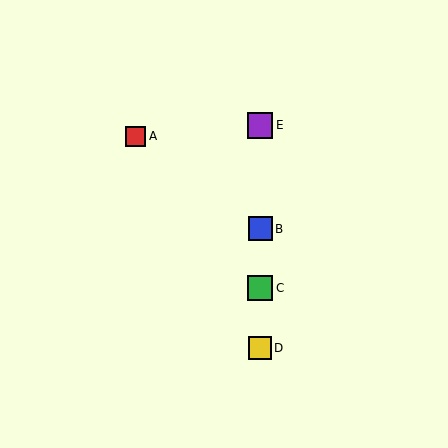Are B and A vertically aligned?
No, B is at x≈260 and A is at x≈135.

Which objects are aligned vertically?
Objects B, C, D, E are aligned vertically.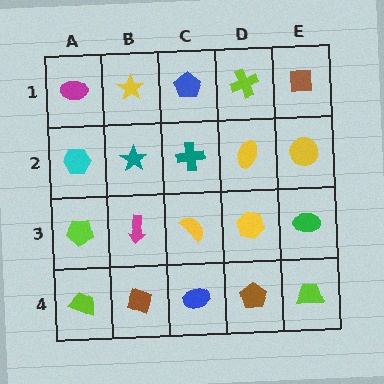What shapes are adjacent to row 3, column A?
A cyan hexagon (row 2, column A), a lime trapezoid (row 4, column A), a magenta arrow (row 3, column B).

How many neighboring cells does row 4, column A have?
2.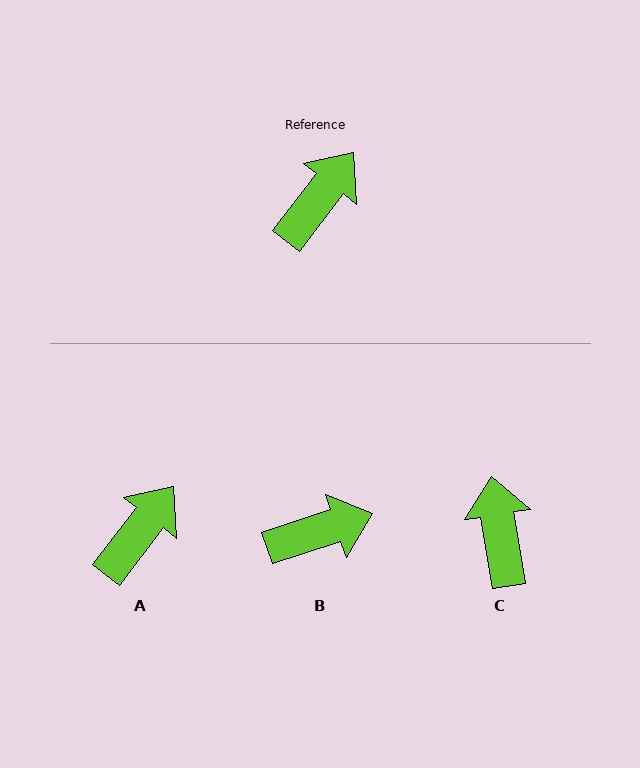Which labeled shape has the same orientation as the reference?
A.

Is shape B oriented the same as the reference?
No, it is off by about 35 degrees.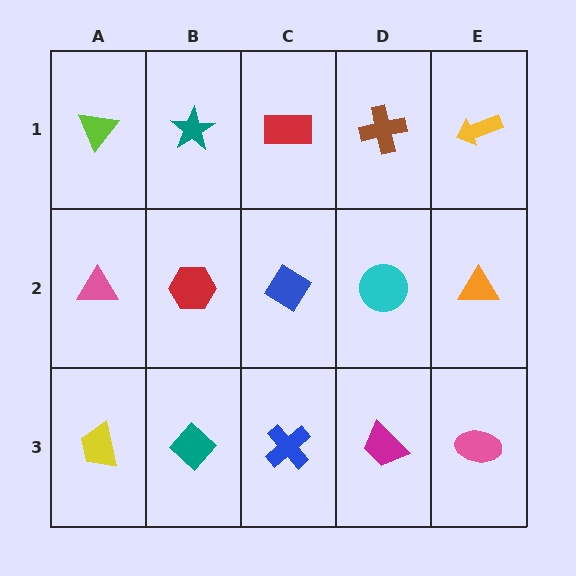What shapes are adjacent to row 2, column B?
A teal star (row 1, column B), a teal diamond (row 3, column B), a pink triangle (row 2, column A), a blue diamond (row 2, column C).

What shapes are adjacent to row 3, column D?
A cyan circle (row 2, column D), a blue cross (row 3, column C), a pink ellipse (row 3, column E).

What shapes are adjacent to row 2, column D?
A brown cross (row 1, column D), a magenta trapezoid (row 3, column D), a blue diamond (row 2, column C), an orange triangle (row 2, column E).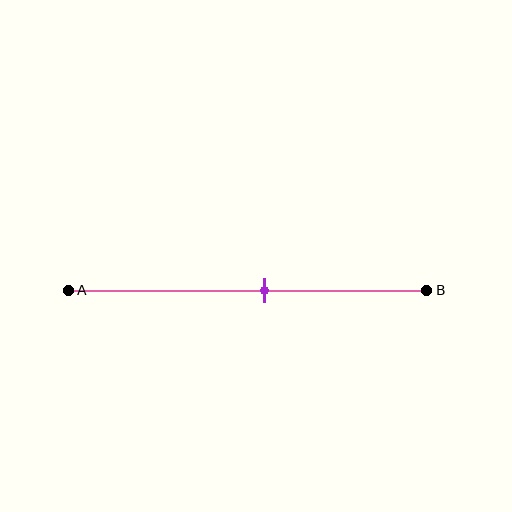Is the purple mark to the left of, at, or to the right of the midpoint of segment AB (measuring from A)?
The purple mark is to the right of the midpoint of segment AB.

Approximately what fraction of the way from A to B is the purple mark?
The purple mark is approximately 55% of the way from A to B.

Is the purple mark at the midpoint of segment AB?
No, the mark is at about 55% from A, not at the 50% midpoint.